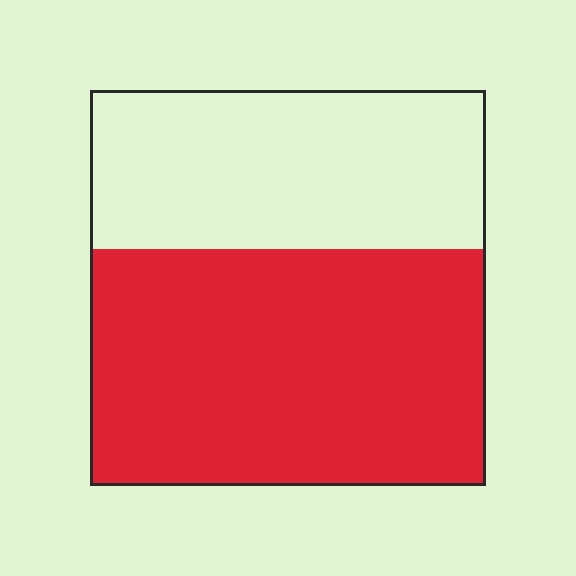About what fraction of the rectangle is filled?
About three fifths (3/5).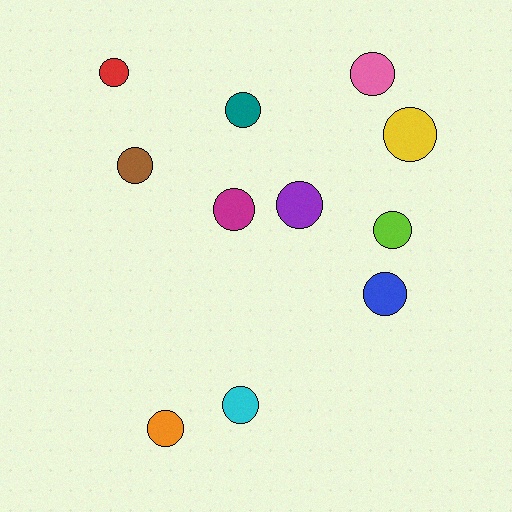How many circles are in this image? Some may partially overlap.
There are 11 circles.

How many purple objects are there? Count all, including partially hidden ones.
There is 1 purple object.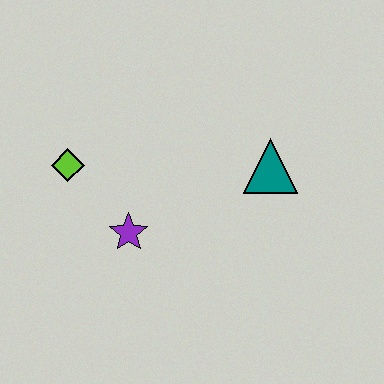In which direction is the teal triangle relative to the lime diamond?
The teal triangle is to the right of the lime diamond.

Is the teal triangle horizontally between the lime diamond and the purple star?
No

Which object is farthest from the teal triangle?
The lime diamond is farthest from the teal triangle.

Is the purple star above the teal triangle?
No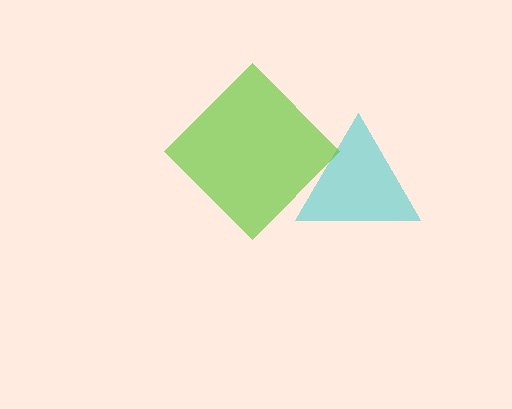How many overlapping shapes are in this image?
There are 2 overlapping shapes in the image.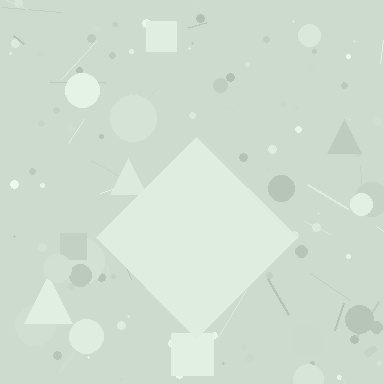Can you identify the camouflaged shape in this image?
The camouflaged shape is a diamond.